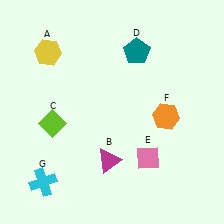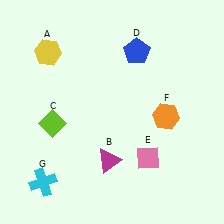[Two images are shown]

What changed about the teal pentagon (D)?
In Image 1, D is teal. In Image 2, it changed to blue.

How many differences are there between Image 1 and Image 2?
There is 1 difference between the two images.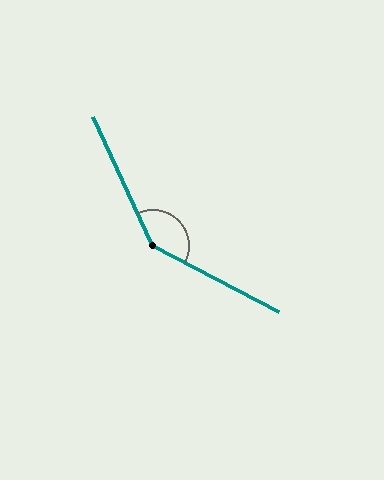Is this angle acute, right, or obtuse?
It is obtuse.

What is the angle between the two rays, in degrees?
Approximately 142 degrees.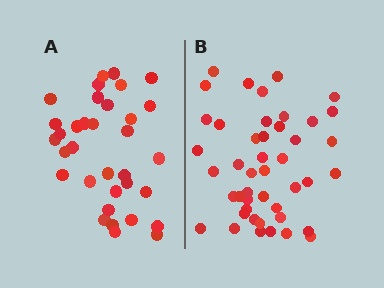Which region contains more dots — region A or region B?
Region B (the right region) has more dots.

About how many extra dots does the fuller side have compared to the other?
Region B has roughly 12 or so more dots than region A.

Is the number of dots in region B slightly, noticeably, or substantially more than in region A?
Region B has noticeably more, but not dramatically so. The ratio is roughly 1.3 to 1.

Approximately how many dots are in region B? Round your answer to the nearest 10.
About 40 dots. (The exact count is 45, which rounds to 40.)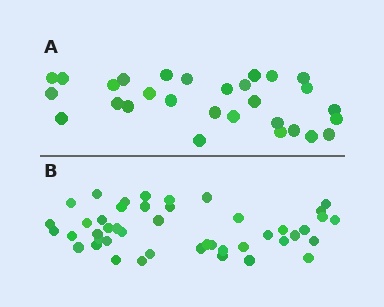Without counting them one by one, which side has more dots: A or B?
Region B (the bottom region) has more dots.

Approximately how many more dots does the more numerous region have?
Region B has approximately 15 more dots than region A.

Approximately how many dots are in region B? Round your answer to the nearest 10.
About 40 dots. (The exact count is 45, which rounds to 40.)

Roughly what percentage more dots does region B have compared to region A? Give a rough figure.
About 55% more.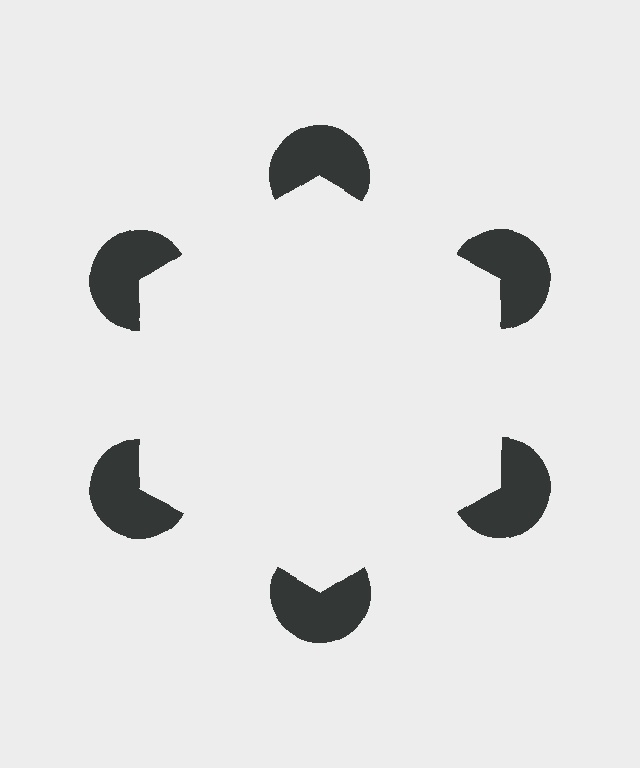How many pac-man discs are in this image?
There are 6 — one at each vertex of the illusory hexagon.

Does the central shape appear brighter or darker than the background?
It typically appears slightly brighter than the background, even though no actual brightness change is drawn.